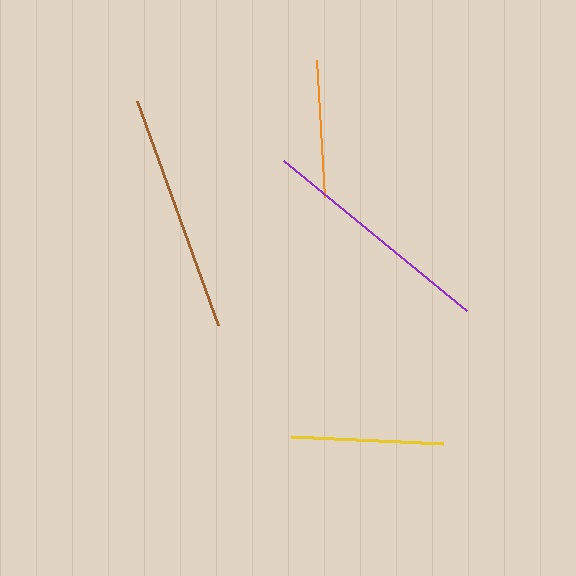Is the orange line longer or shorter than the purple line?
The purple line is longer than the orange line.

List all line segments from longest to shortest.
From longest to shortest: brown, purple, yellow, orange.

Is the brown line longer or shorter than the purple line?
The brown line is longer than the purple line.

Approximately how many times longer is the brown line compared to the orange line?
The brown line is approximately 1.7 times the length of the orange line.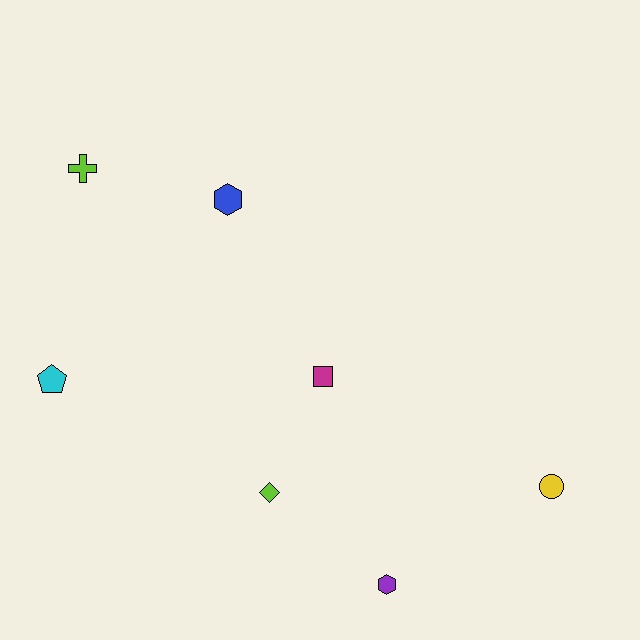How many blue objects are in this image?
There is 1 blue object.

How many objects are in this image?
There are 7 objects.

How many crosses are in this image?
There is 1 cross.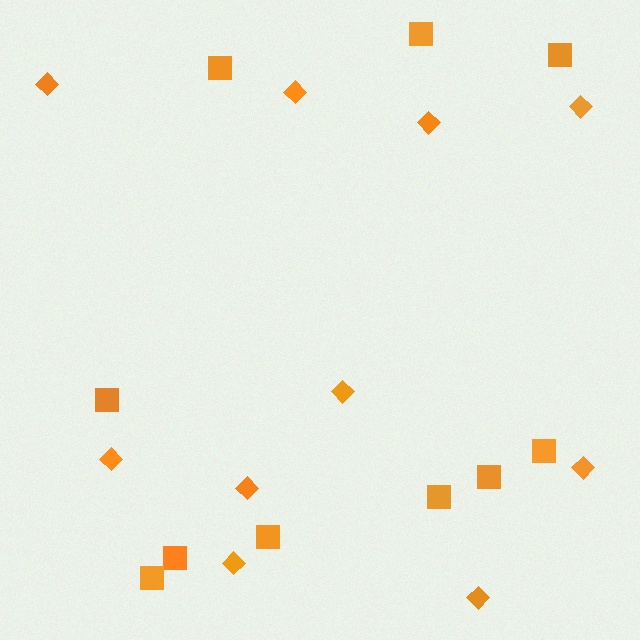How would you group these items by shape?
There are 2 groups: one group of squares (10) and one group of diamonds (10).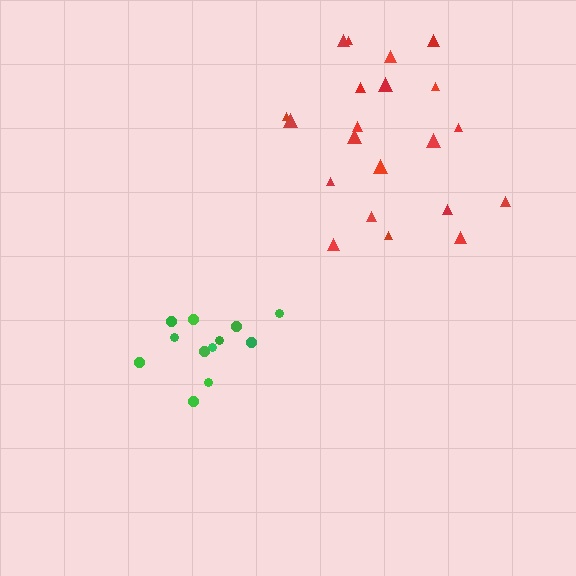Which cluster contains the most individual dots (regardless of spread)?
Red (21).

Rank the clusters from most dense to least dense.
green, red.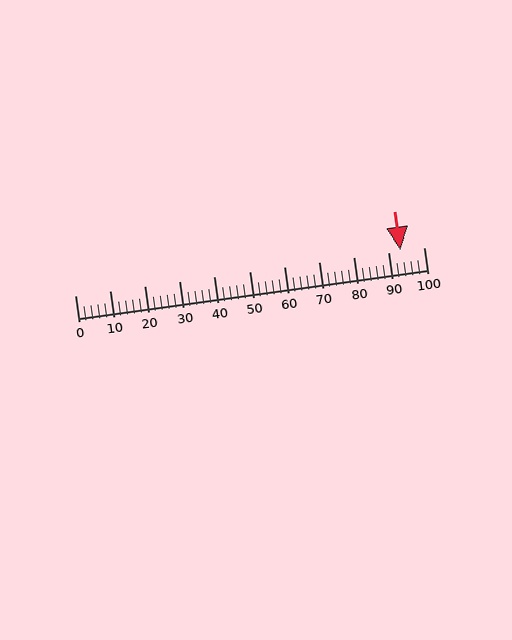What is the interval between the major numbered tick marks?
The major tick marks are spaced 10 units apart.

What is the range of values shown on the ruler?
The ruler shows values from 0 to 100.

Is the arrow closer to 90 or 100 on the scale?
The arrow is closer to 90.